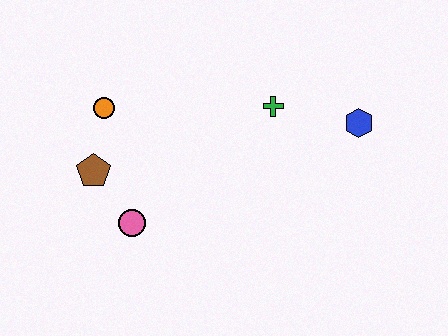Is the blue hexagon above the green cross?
No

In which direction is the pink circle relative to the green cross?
The pink circle is to the left of the green cross.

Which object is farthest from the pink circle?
The blue hexagon is farthest from the pink circle.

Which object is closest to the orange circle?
The brown pentagon is closest to the orange circle.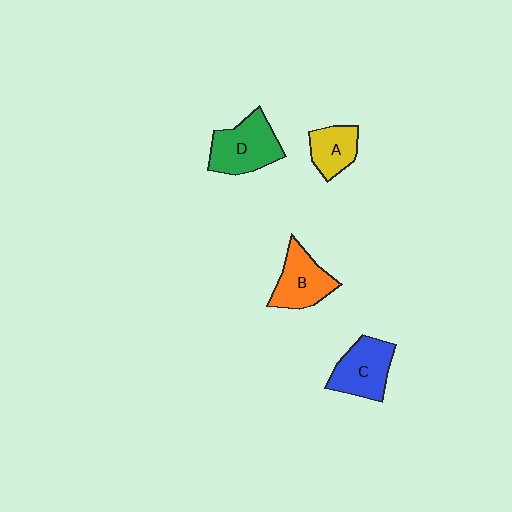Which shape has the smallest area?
Shape A (yellow).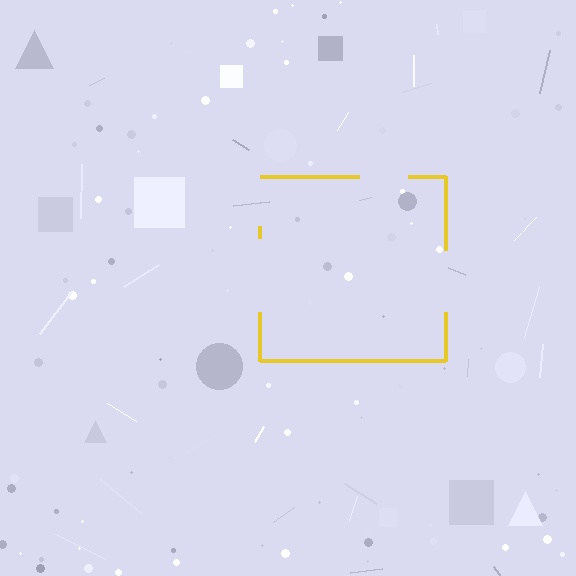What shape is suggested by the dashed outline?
The dashed outline suggests a square.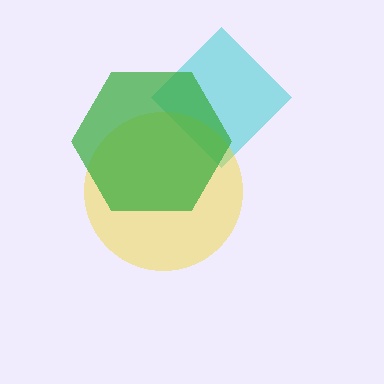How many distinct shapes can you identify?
There are 3 distinct shapes: a cyan diamond, a yellow circle, a green hexagon.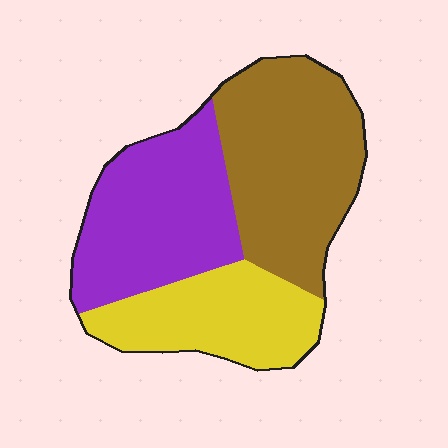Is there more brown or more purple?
Brown.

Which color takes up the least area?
Yellow, at roughly 25%.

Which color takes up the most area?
Brown, at roughly 40%.